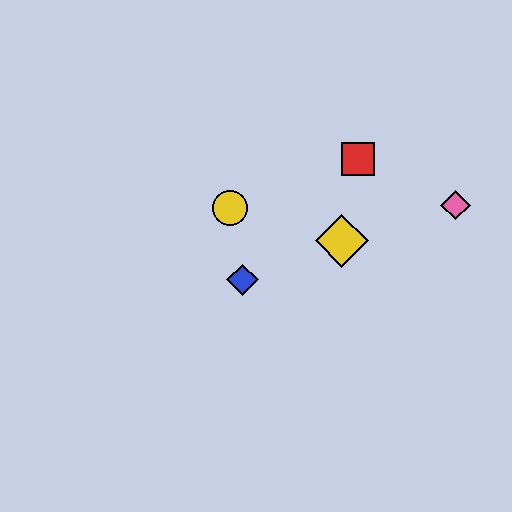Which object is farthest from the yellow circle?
The pink diamond is farthest from the yellow circle.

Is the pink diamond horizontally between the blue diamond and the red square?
No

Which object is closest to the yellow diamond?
The red square is closest to the yellow diamond.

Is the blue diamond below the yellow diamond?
Yes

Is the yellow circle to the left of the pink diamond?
Yes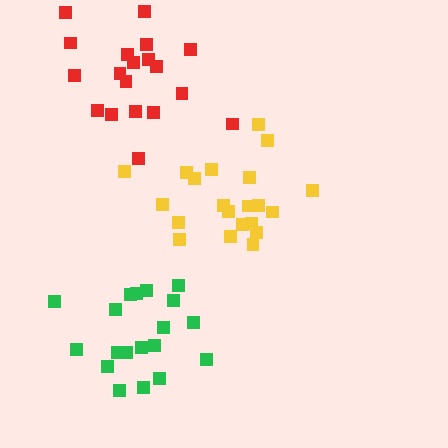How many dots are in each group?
Group 1: 19 dots, Group 2: 19 dots, Group 3: 21 dots (59 total).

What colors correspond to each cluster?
The clusters are colored: red, green, yellow.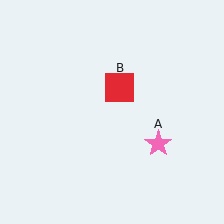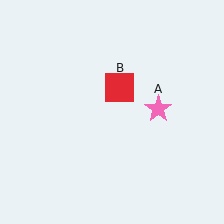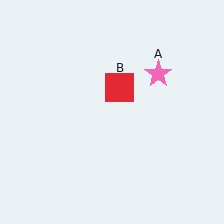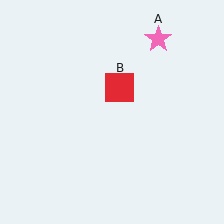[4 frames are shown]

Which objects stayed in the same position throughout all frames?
Red square (object B) remained stationary.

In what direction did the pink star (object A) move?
The pink star (object A) moved up.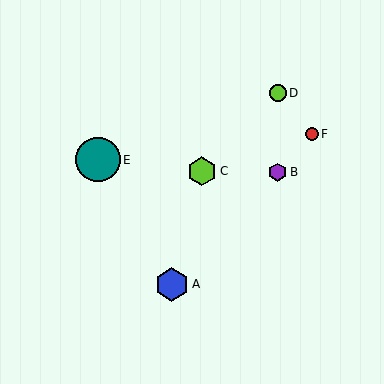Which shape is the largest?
The teal circle (labeled E) is the largest.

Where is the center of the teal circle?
The center of the teal circle is at (98, 160).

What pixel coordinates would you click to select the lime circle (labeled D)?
Click at (278, 93) to select the lime circle D.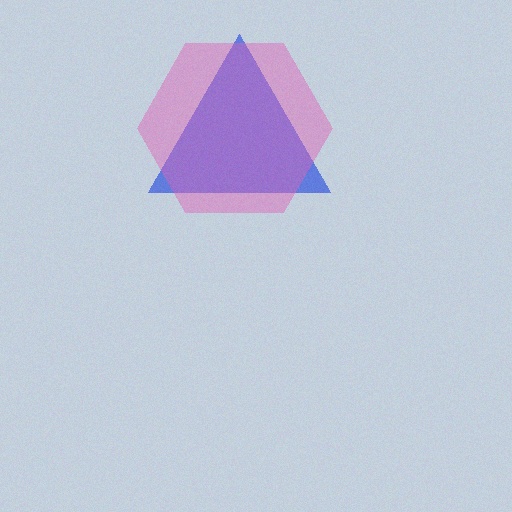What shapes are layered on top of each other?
The layered shapes are: a blue triangle, a pink hexagon.